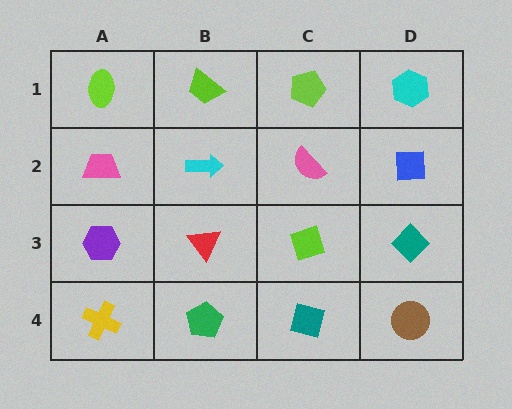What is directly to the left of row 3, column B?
A purple hexagon.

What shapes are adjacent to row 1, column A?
A pink trapezoid (row 2, column A), a lime trapezoid (row 1, column B).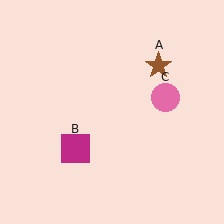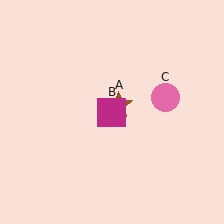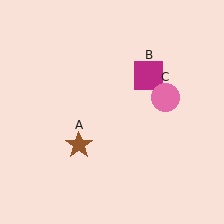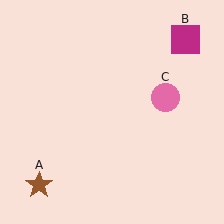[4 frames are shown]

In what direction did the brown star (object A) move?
The brown star (object A) moved down and to the left.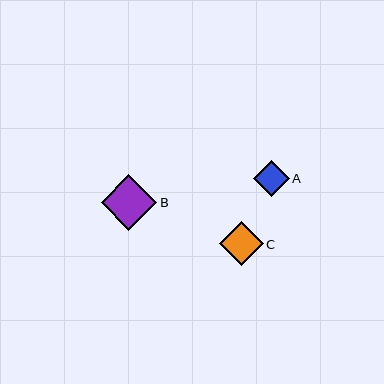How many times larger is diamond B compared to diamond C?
Diamond B is approximately 1.3 times the size of diamond C.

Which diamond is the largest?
Diamond B is the largest with a size of approximately 56 pixels.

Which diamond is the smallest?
Diamond A is the smallest with a size of approximately 36 pixels.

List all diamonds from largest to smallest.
From largest to smallest: B, C, A.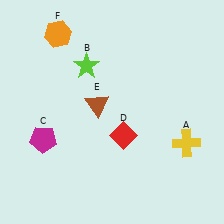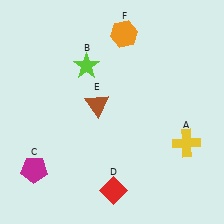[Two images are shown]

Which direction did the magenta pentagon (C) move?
The magenta pentagon (C) moved down.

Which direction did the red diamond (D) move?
The red diamond (D) moved down.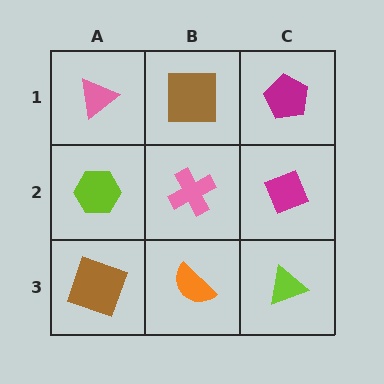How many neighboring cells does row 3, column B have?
3.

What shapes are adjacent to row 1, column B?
A pink cross (row 2, column B), a pink triangle (row 1, column A), a magenta pentagon (row 1, column C).